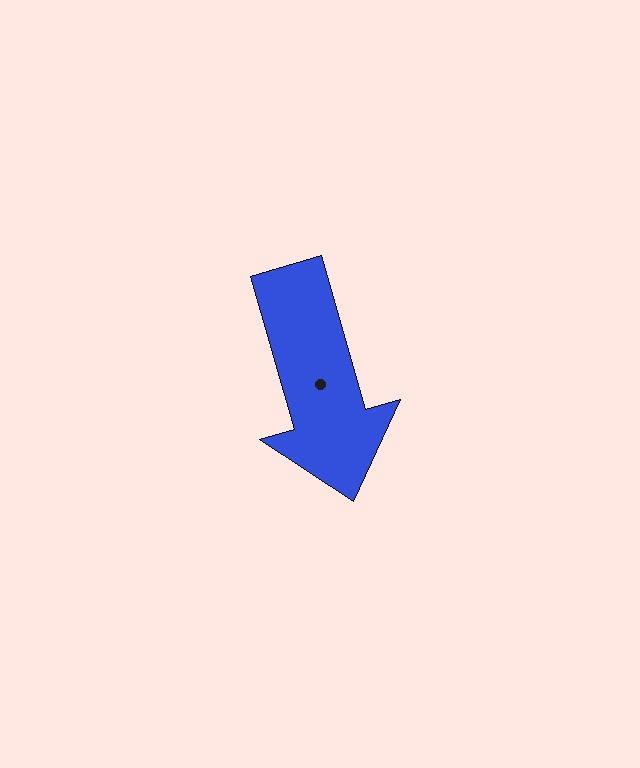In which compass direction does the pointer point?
South.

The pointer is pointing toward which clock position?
Roughly 5 o'clock.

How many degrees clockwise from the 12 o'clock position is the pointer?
Approximately 164 degrees.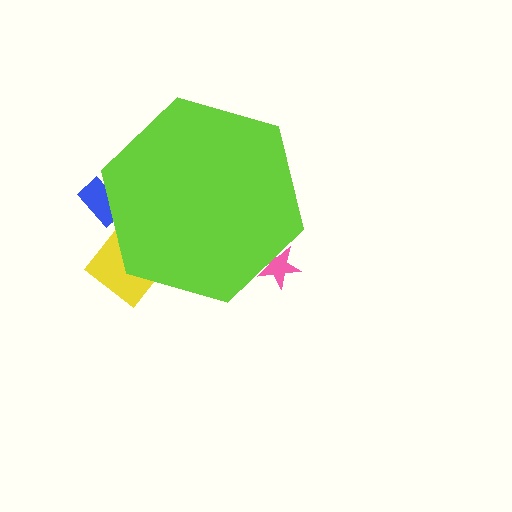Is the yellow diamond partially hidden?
Yes, the yellow diamond is partially hidden behind the lime hexagon.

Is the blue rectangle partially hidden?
Yes, the blue rectangle is partially hidden behind the lime hexagon.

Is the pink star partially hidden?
Yes, the pink star is partially hidden behind the lime hexagon.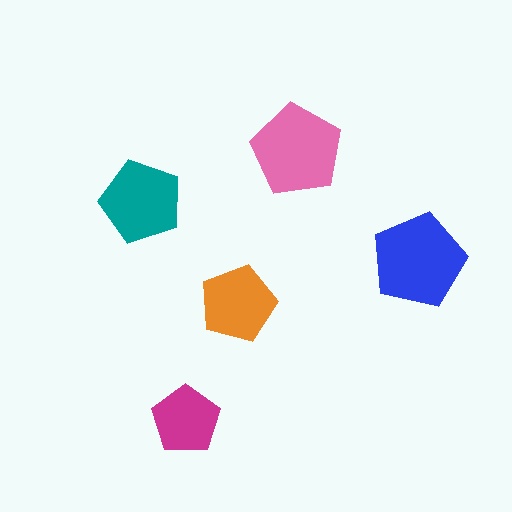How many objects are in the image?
There are 5 objects in the image.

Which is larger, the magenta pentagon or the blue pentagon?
The blue one.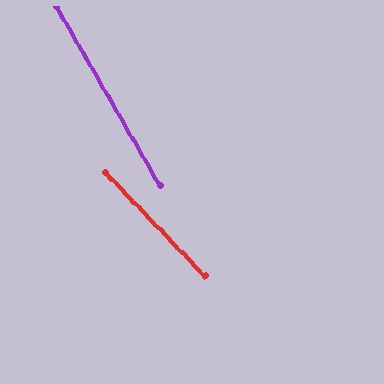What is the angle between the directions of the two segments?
Approximately 14 degrees.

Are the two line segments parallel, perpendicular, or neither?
Neither parallel nor perpendicular — they differ by about 14°.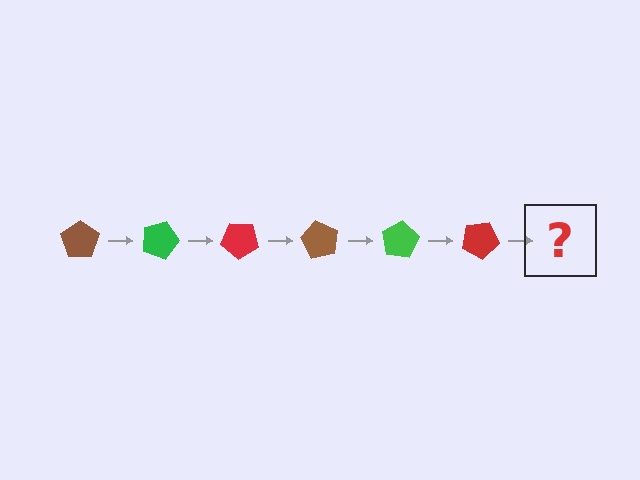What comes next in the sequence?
The next element should be a brown pentagon, rotated 120 degrees from the start.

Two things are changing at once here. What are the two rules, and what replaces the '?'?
The two rules are that it rotates 20 degrees each step and the color cycles through brown, green, and red. The '?' should be a brown pentagon, rotated 120 degrees from the start.